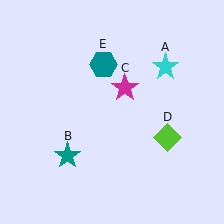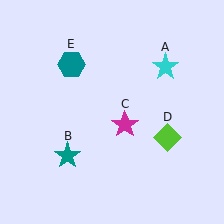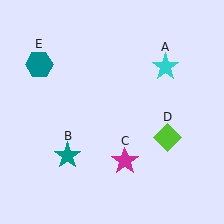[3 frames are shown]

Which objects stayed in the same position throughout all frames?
Cyan star (object A) and teal star (object B) and lime diamond (object D) remained stationary.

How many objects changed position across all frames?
2 objects changed position: magenta star (object C), teal hexagon (object E).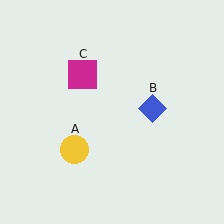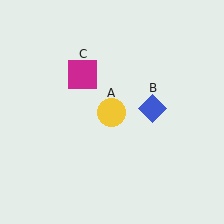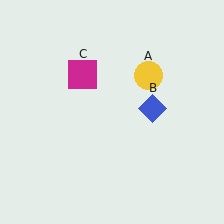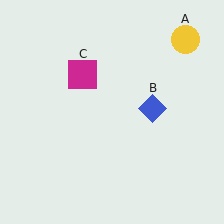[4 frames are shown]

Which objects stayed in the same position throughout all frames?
Blue diamond (object B) and magenta square (object C) remained stationary.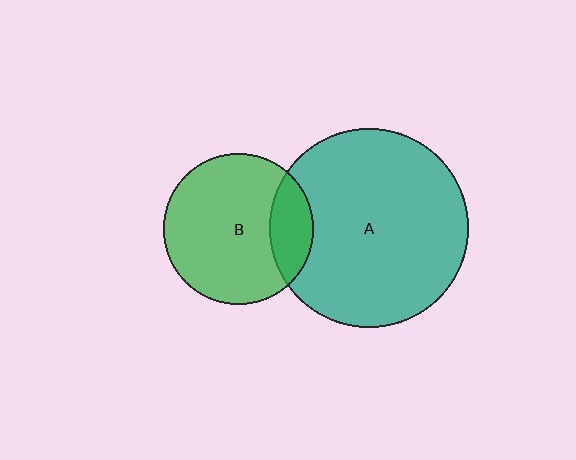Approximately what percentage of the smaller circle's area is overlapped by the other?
Approximately 20%.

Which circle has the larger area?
Circle A (teal).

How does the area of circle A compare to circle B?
Approximately 1.7 times.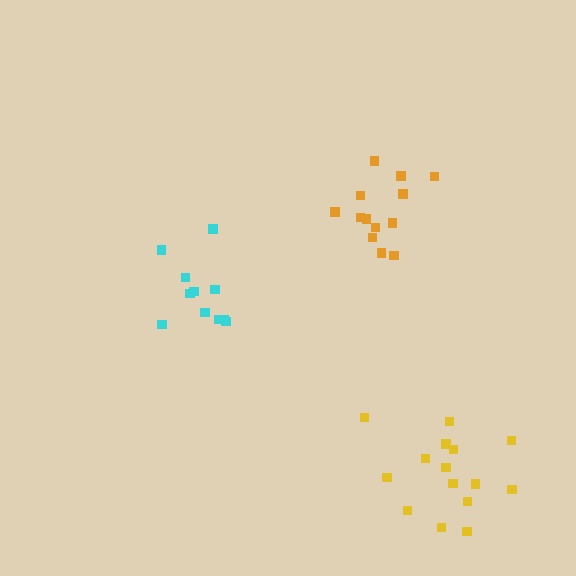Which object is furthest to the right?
The yellow cluster is rightmost.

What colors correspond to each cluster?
The clusters are colored: orange, cyan, yellow.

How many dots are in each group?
Group 1: 13 dots, Group 2: 11 dots, Group 3: 15 dots (39 total).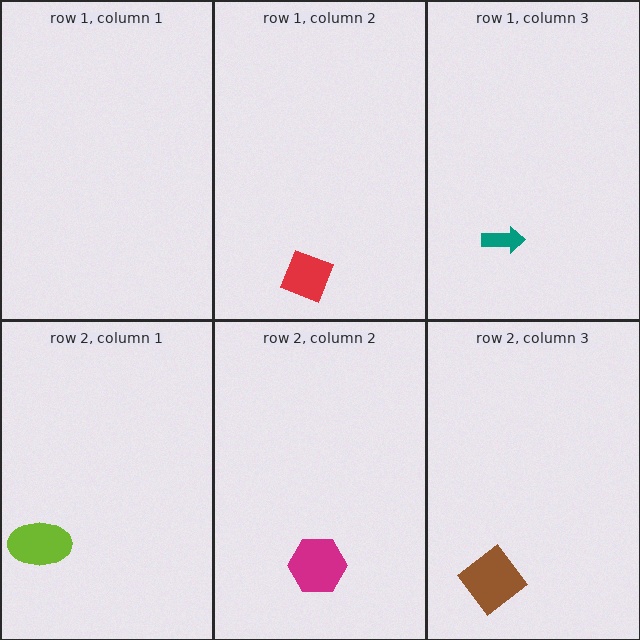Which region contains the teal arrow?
The row 1, column 3 region.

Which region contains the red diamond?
The row 1, column 2 region.